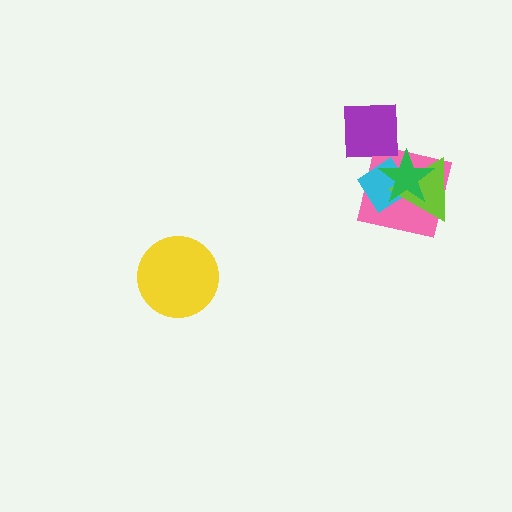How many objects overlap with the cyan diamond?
3 objects overlap with the cyan diamond.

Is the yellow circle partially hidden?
No, no other shape covers it.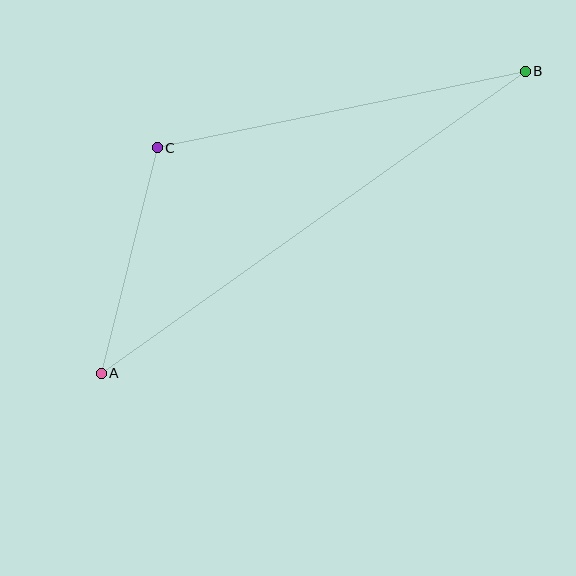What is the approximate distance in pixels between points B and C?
The distance between B and C is approximately 376 pixels.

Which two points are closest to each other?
Points A and C are closest to each other.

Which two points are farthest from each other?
Points A and B are farthest from each other.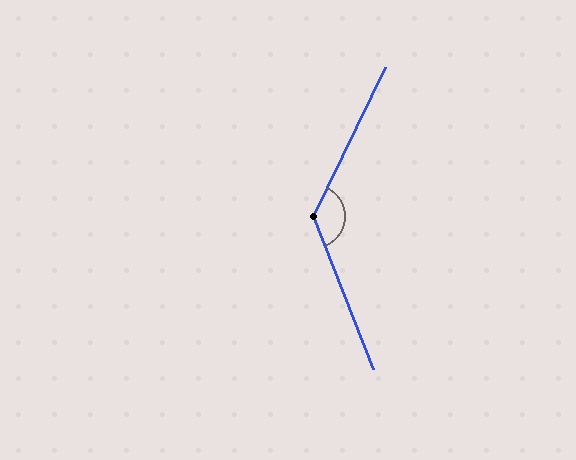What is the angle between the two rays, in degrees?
Approximately 133 degrees.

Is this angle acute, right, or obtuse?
It is obtuse.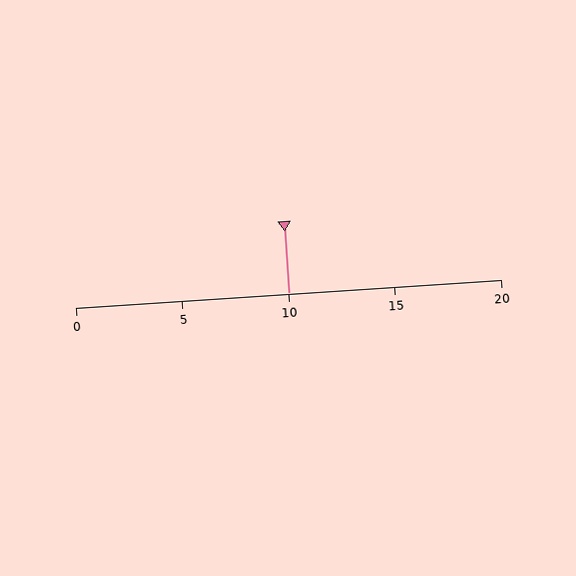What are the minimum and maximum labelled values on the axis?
The axis runs from 0 to 20.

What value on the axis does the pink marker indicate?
The marker indicates approximately 10.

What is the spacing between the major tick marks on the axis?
The major ticks are spaced 5 apart.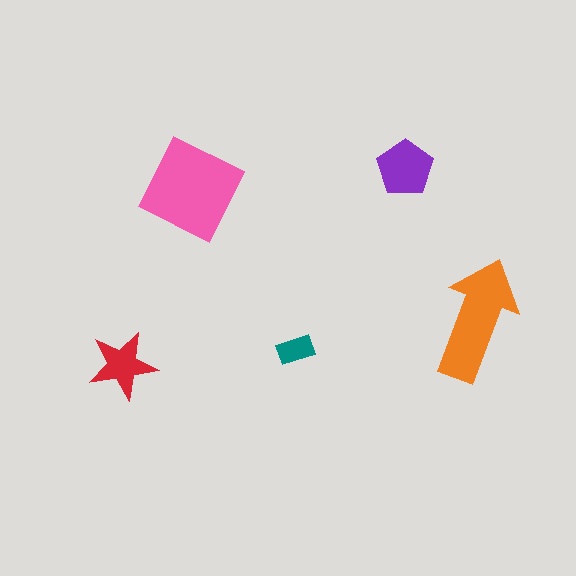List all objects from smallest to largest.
The teal rectangle, the red star, the purple pentagon, the orange arrow, the pink diamond.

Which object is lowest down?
The red star is bottommost.